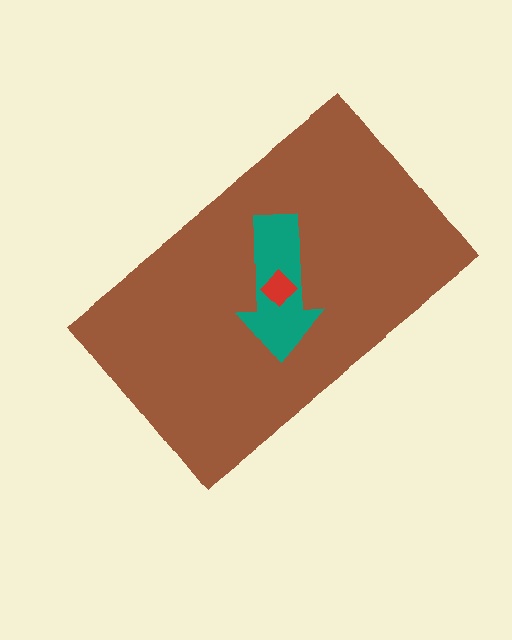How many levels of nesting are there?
3.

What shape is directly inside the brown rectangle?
The teal arrow.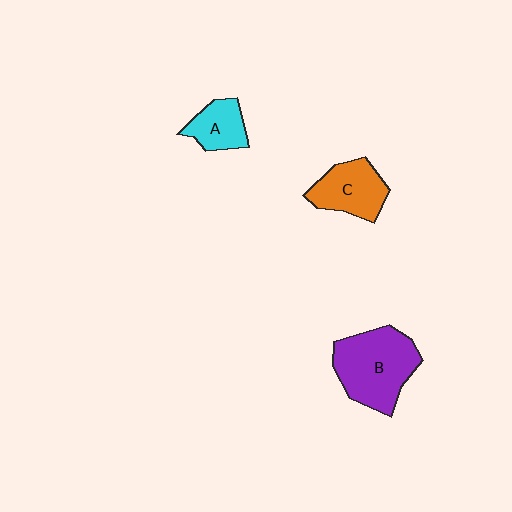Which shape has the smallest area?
Shape A (cyan).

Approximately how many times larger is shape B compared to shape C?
Approximately 1.6 times.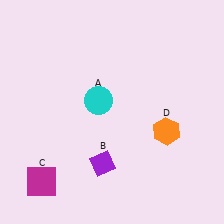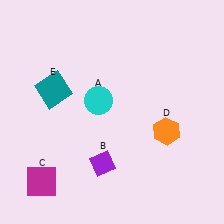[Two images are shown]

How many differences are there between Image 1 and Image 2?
There is 1 difference between the two images.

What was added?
A teal square (E) was added in Image 2.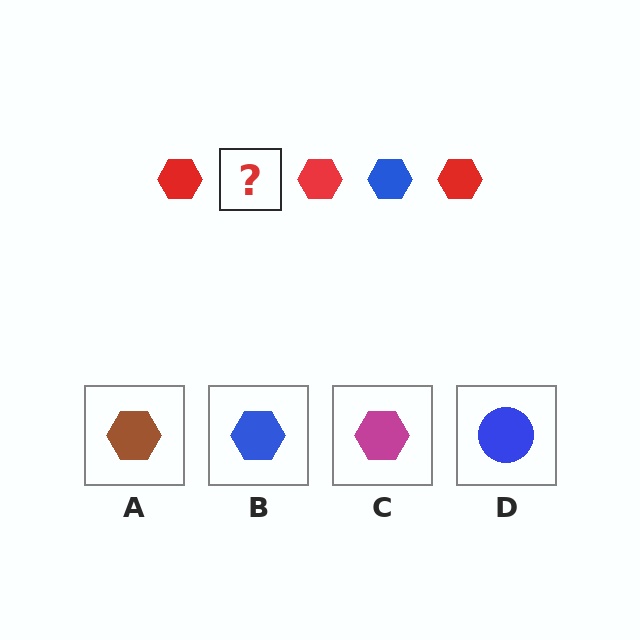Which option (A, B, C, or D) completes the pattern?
B.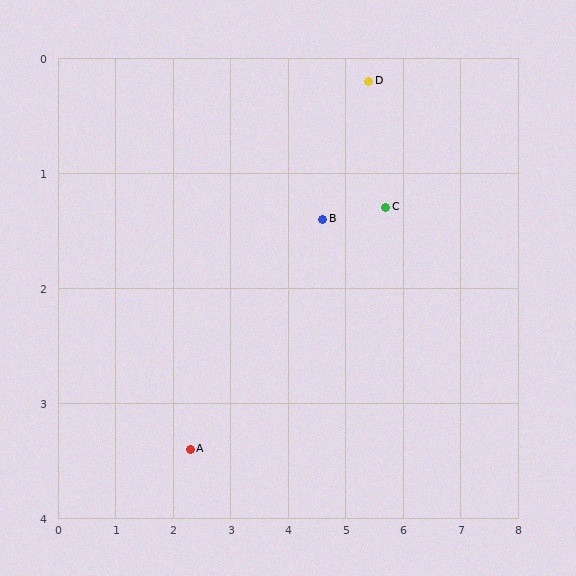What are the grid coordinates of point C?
Point C is at approximately (5.7, 1.3).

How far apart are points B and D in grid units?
Points B and D are about 1.4 grid units apart.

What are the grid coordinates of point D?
Point D is at approximately (5.4, 0.2).